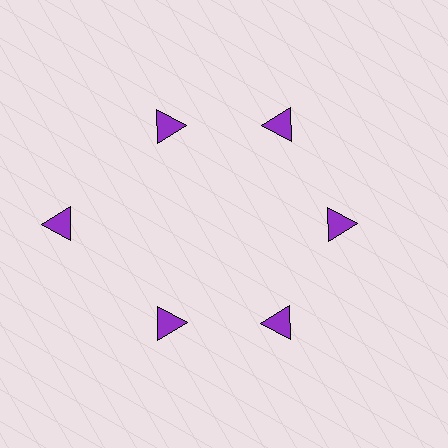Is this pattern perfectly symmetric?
No. The 6 purple triangles are arranged in a ring, but one element near the 9 o'clock position is pushed outward from the center, breaking the 6-fold rotational symmetry.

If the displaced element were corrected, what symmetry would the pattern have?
It would have 6-fold rotational symmetry — the pattern would map onto itself every 60 degrees.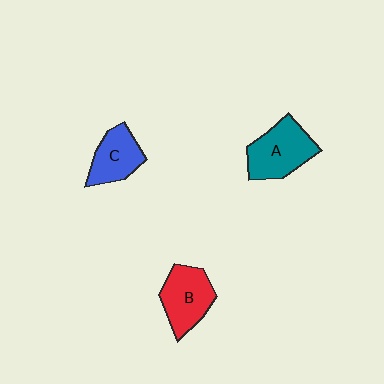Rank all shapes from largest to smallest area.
From largest to smallest: A (teal), B (red), C (blue).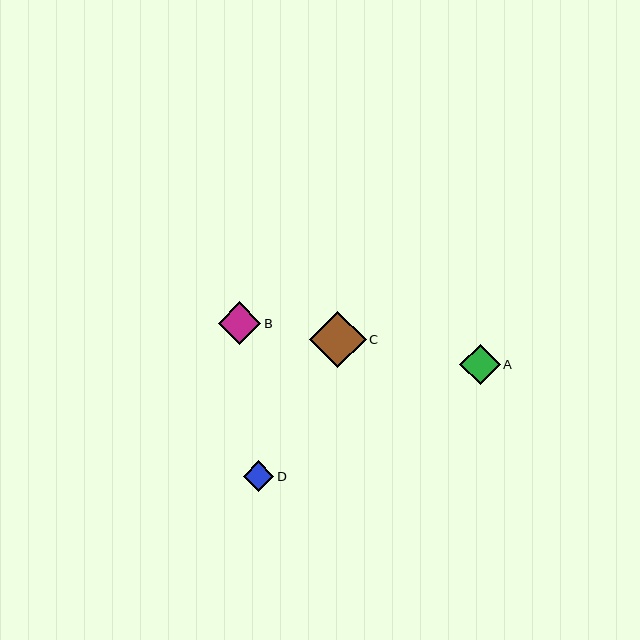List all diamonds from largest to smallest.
From largest to smallest: C, B, A, D.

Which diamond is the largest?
Diamond C is the largest with a size of approximately 57 pixels.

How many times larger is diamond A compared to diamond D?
Diamond A is approximately 1.3 times the size of diamond D.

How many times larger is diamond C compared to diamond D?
Diamond C is approximately 1.9 times the size of diamond D.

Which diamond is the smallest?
Diamond D is the smallest with a size of approximately 30 pixels.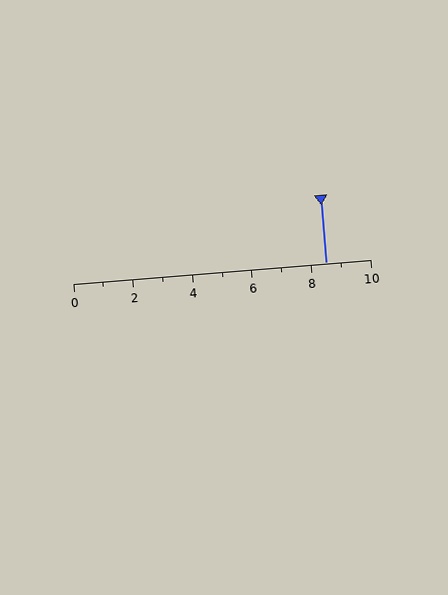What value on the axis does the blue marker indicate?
The marker indicates approximately 8.5.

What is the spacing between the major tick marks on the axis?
The major ticks are spaced 2 apart.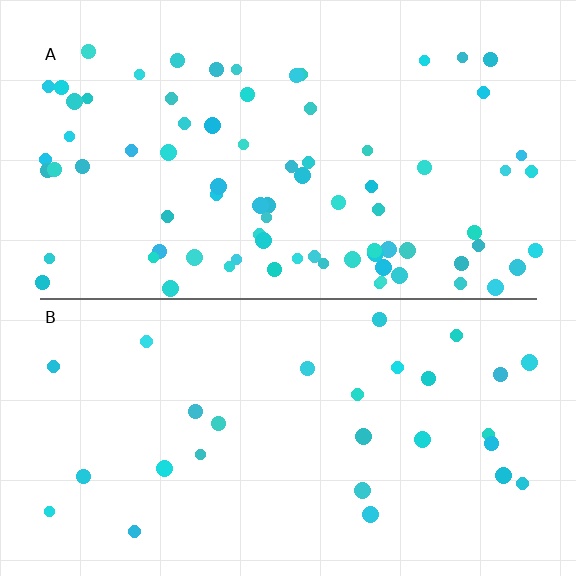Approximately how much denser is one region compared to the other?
Approximately 2.8× — region A over region B.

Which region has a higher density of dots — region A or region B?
A (the top).